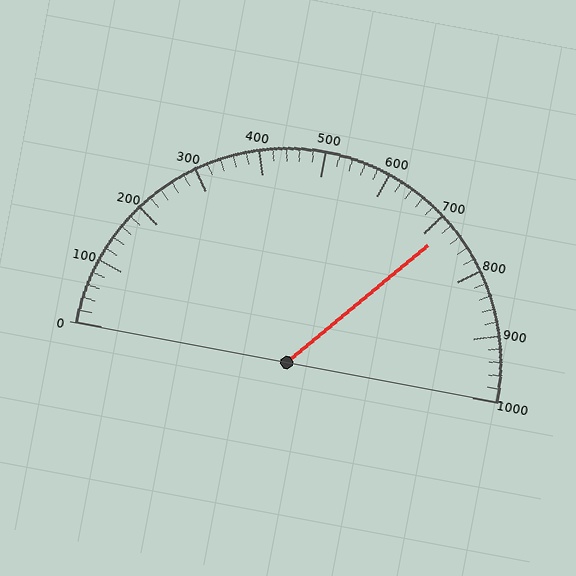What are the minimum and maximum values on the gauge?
The gauge ranges from 0 to 1000.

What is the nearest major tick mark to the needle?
The nearest major tick mark is 700.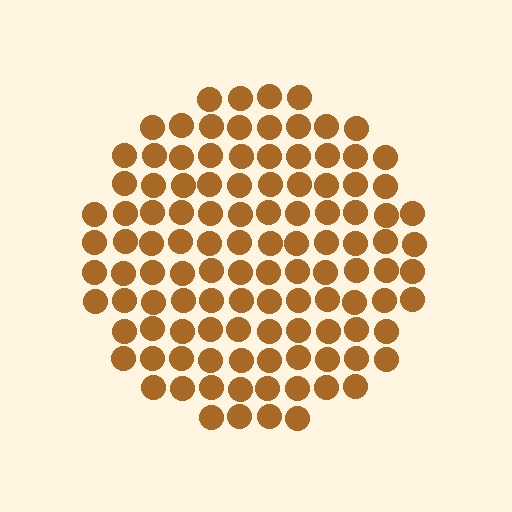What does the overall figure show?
The overall figure shows a circle.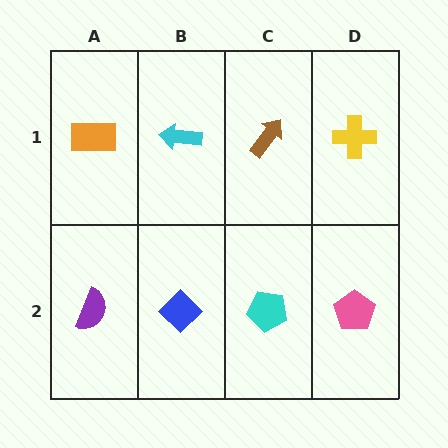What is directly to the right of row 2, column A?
A blue diamond.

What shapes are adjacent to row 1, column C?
A cyan pentagon (row 2, column C), a cyan arrow (row 1, column B), a yellow cross (row 1, column D).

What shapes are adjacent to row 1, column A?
A purple semicircle (row 2, column A), a cyan arrow (row 1, column B).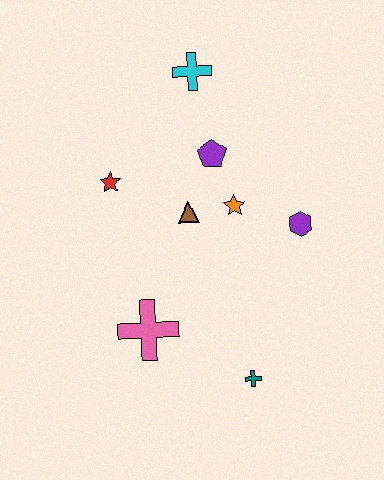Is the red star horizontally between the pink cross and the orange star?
No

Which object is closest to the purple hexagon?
The orange star is closest to the purple hexagon.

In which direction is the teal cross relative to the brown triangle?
The teal cross is below the brown triangle.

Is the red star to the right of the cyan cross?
No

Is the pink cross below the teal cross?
No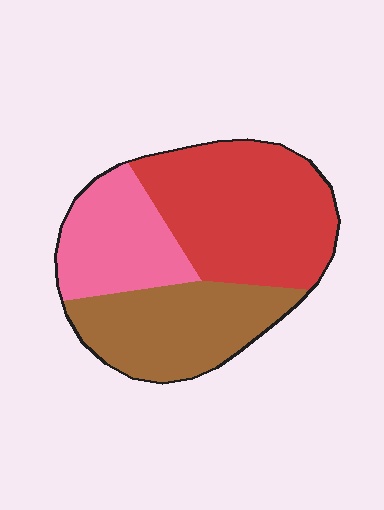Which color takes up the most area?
Red, at roughly 45%.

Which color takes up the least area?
Pink, at roughly 25%.